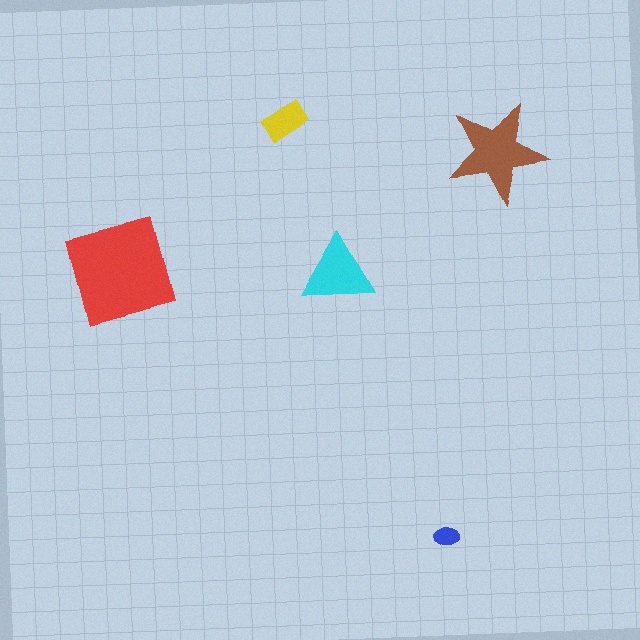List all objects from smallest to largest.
The blue ellipse, the yellow rectangle, the cyan triangle, the brown star, the red square.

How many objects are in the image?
There are 5 objects in the image.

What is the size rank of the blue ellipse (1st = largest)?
5th.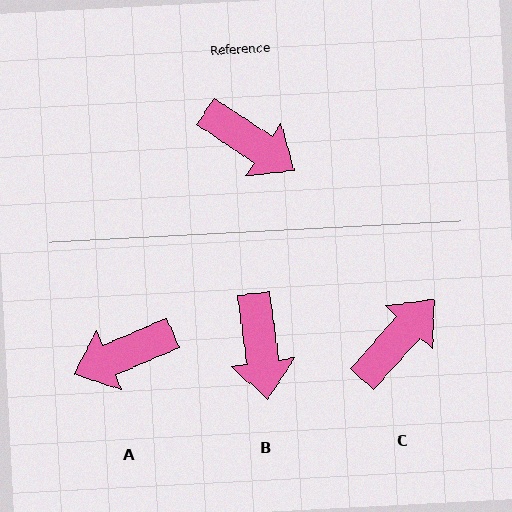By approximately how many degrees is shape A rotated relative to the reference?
Approximately 124 degrees clockwise.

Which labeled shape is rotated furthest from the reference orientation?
A, about 124 degrees away.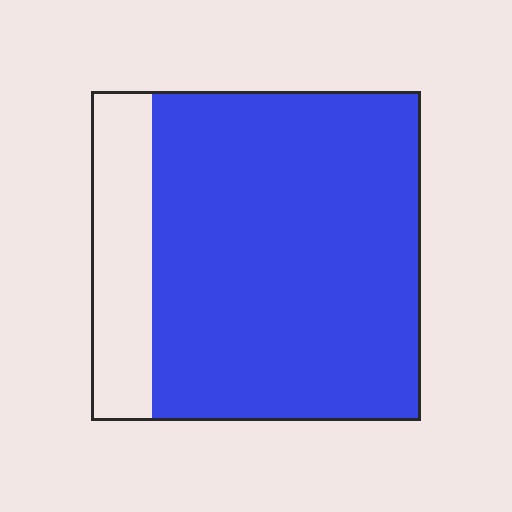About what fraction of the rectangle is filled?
About four fifths (4/5).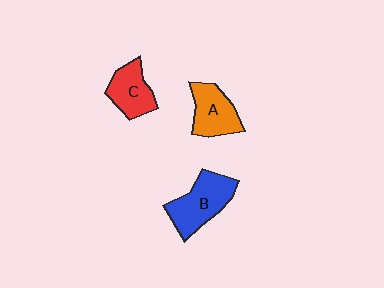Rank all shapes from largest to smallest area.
From largest to smallest: B (blue), A (orange), C (red).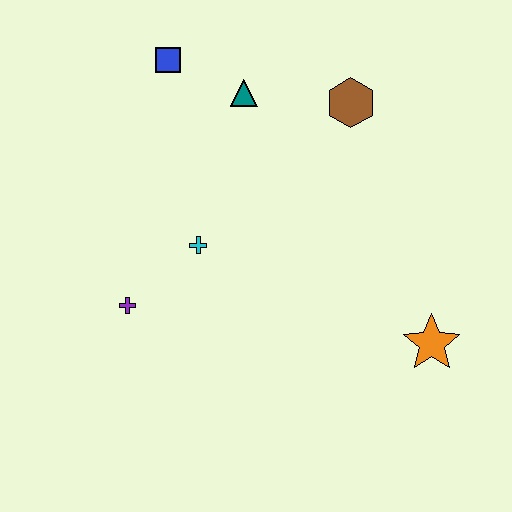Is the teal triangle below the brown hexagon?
No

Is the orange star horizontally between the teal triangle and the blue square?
No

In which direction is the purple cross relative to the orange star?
The purple cross is to the left of the orange star.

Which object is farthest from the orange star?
The blue square is farthest from the orange star.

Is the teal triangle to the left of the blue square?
No